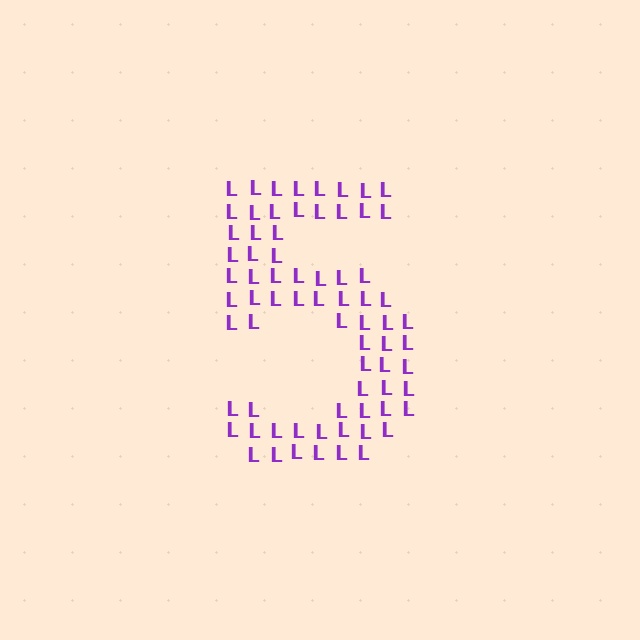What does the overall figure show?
The overall figure shows the digit 5.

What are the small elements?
The small elements are letter L's.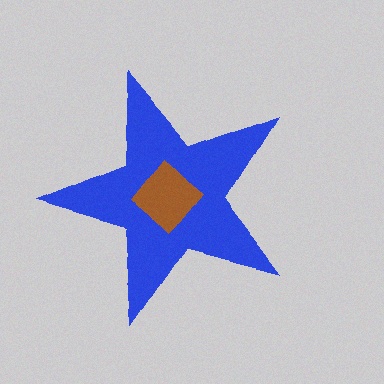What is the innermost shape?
The brown diamond.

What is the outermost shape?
The blue star.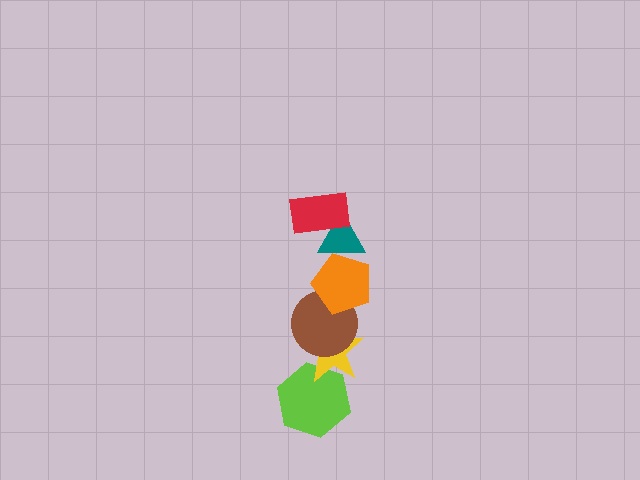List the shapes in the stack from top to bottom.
From top to bottom: the red rectangle, the teal triangle, the orange pentagon, the brown circle, the yellow star, the lime hexagon.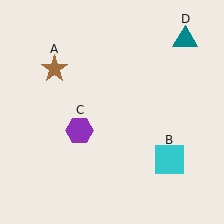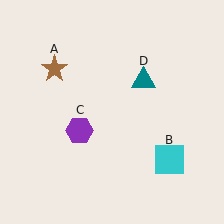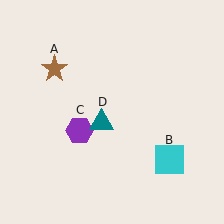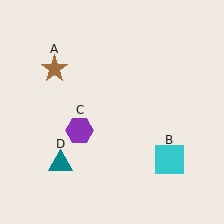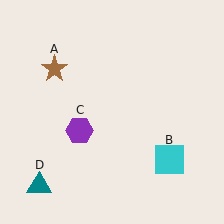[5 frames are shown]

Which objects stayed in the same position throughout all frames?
Brown star (object A) and cyan square (object B) and purple hexagon (object C) remained stationary.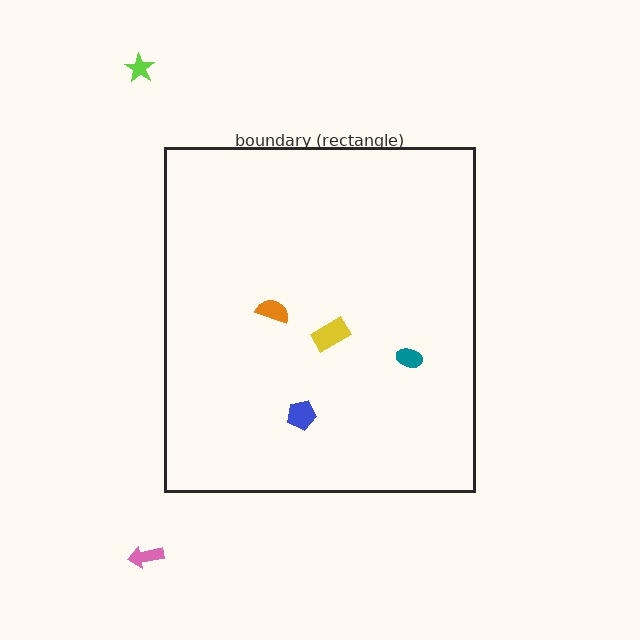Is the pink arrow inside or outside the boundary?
Outside.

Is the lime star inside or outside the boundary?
Outside.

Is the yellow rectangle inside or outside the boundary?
Inside.